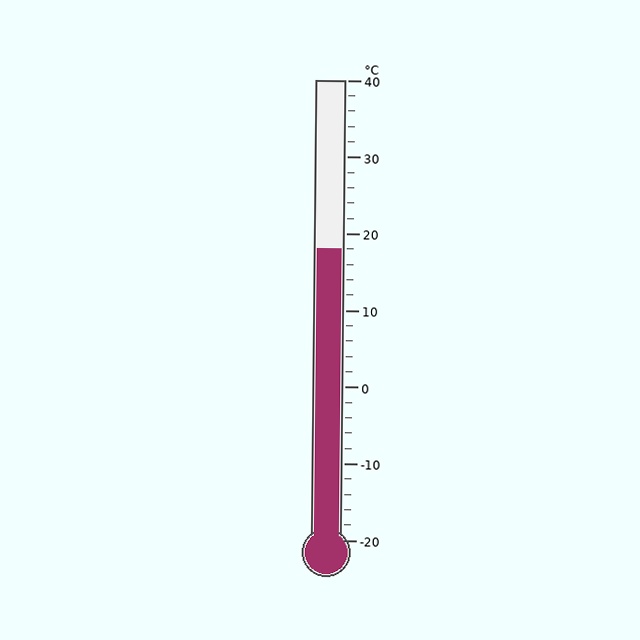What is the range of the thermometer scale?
The thermometer scale ranges from -20°C to 40°C.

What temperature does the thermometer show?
The thermometer shows approximately 18°C.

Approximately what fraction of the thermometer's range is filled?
The thermometer is filled to approximately 65% of its range.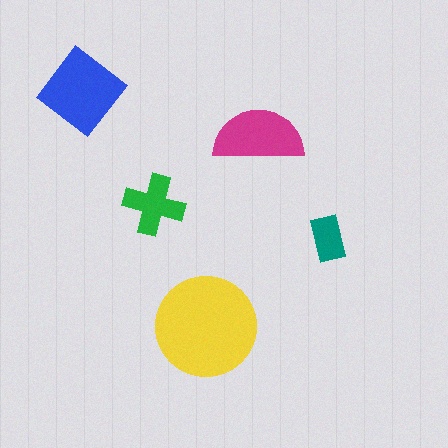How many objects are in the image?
There are 5 objects in the image.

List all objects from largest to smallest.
The yellow circle, the blue diamond, the magenta semicircle, the green cross, the teal rectangle.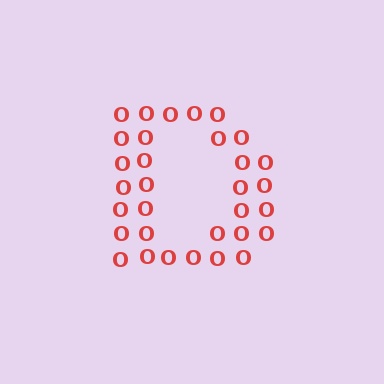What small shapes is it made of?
It is made of small letter O's.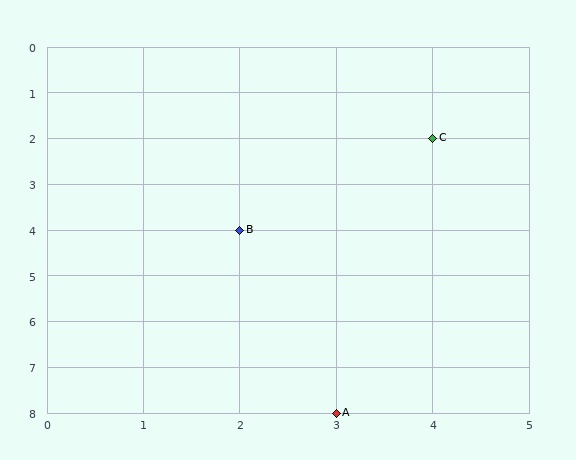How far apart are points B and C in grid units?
Points B and C are 2 columns and 2 rows apart (about 2.8 grid units diagonally).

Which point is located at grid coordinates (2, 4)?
Point B is at (2, 4).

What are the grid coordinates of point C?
Point C is at grid coordinates (4, 2).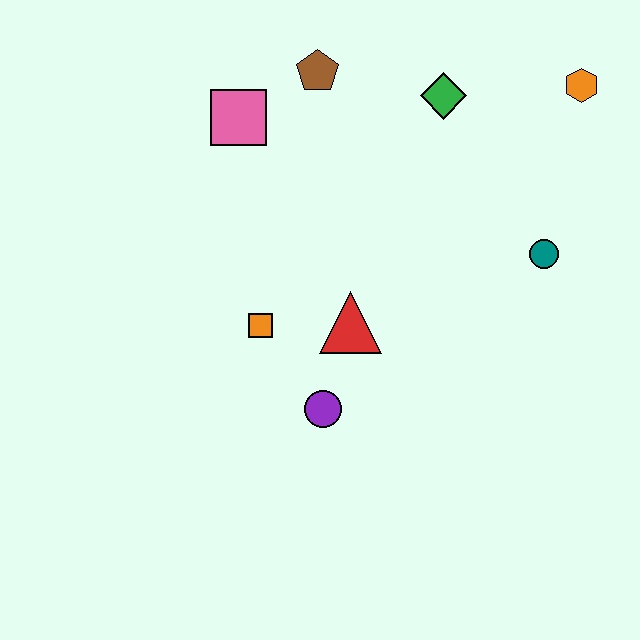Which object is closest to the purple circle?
The red triangle is closest to the purple circle.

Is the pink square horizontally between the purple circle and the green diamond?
No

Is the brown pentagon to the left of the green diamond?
Yes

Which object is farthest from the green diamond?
The purple circle is farthest from the green diamond.